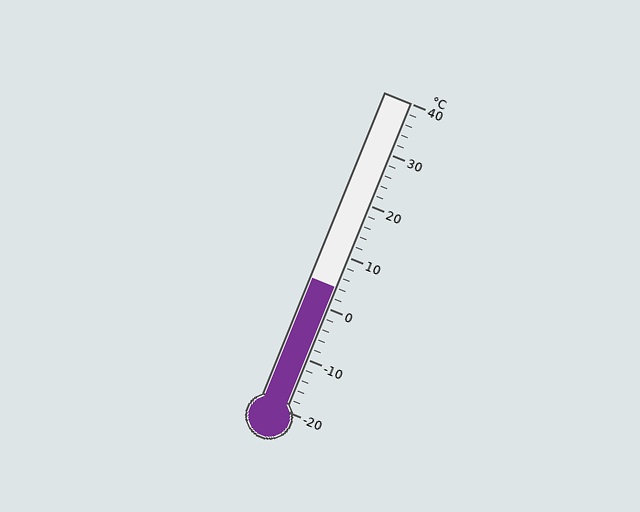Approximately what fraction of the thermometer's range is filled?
The thermometer is filled to approximately 40% of its range.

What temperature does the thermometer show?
The thermometer shows approximately 4°C.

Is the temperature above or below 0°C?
The temperature is above 0°C.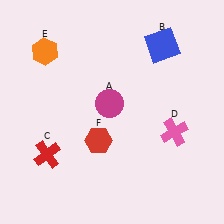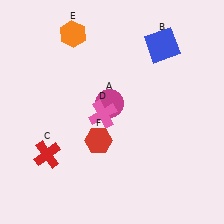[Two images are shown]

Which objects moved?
The objects that moved are: the pink cross (D), the orange hexagon (E).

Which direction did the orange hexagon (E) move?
The orange hexagon (E) moved right.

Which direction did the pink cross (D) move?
The pink cross (D) moved left.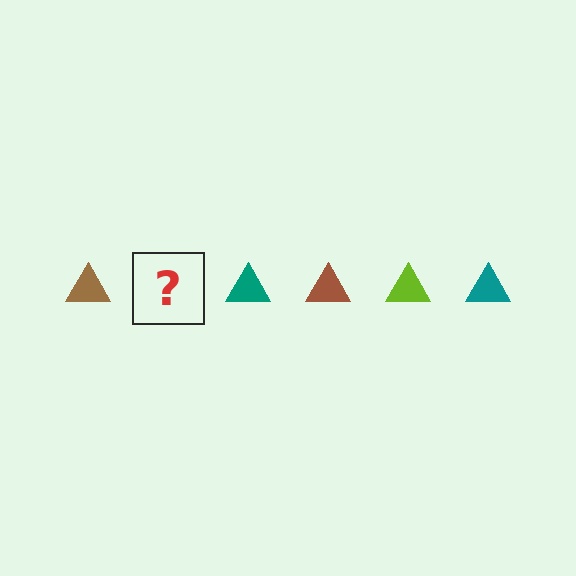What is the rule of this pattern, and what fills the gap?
The rule is that the pattern cycles through brown, lime, teal triangles. The gap should be filled with a lime triangle.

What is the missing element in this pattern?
The missing element is a lime triangle.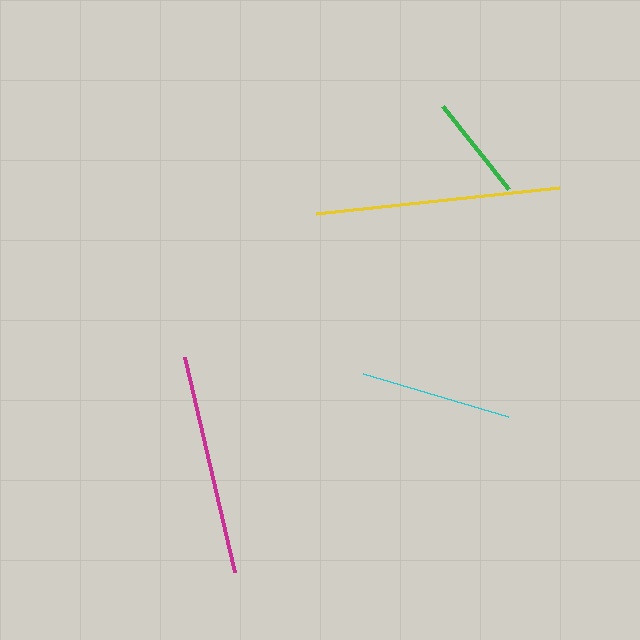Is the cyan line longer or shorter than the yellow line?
The yellow line is longer than the cyan line.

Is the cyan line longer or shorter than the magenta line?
The magenta line is longer than the cyan line.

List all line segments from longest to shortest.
From longest to shortest: yellow, magenta, cyan, green.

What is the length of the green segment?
The green segment is approximately 106 pixels long.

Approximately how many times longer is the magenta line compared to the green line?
The magenta line is approximately 2.1 times the length of the green line.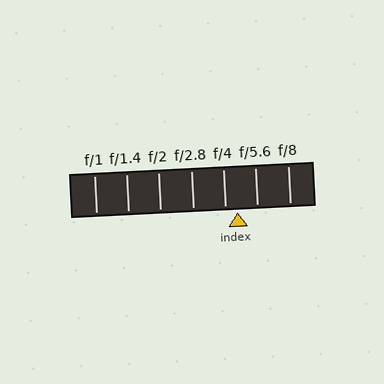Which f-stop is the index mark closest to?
The index mark is closest to f/4.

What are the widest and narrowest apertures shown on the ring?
The widest aperture shown is f/1 and the narrowest is f/8.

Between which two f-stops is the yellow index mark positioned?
The index mark is between f/4 and f/5.6.